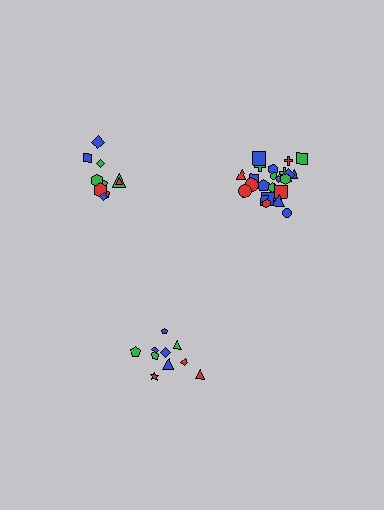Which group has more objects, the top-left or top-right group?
The top-right group.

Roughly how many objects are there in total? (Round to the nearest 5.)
Roughly 45 objects in total.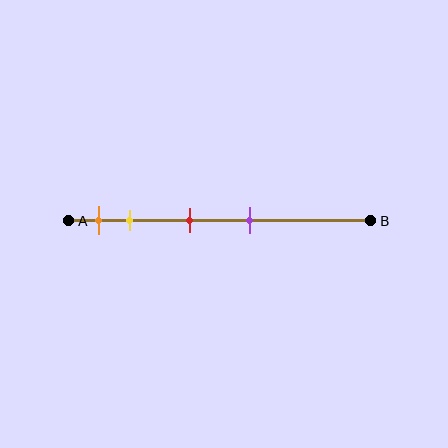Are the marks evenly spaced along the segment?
No, the marks are not evenly spaced.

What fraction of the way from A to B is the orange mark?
The orange mark is approximately 10% (0.1) of the way from A to B.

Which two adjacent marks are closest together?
The orange and yellow marks are the closest adjacent pair.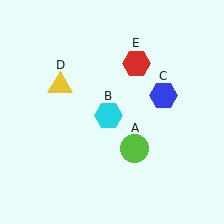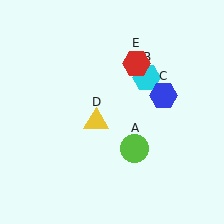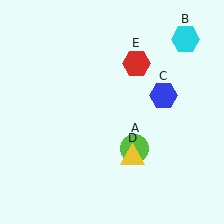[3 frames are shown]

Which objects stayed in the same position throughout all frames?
Lime circle (object A) and blue hexagon (object C) and red hexagon (object E) remained stationary.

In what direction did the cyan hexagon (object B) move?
The cyan hexagon (object B) moved up and to the right.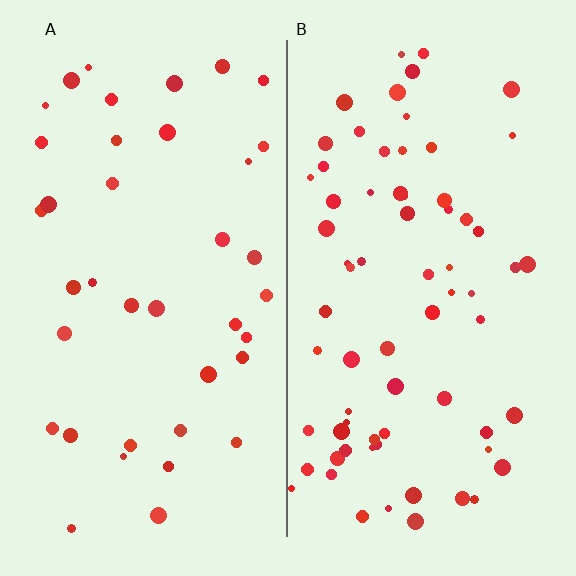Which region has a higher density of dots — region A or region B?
B (the right).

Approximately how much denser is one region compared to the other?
Approximately 1.8× — region B over region A.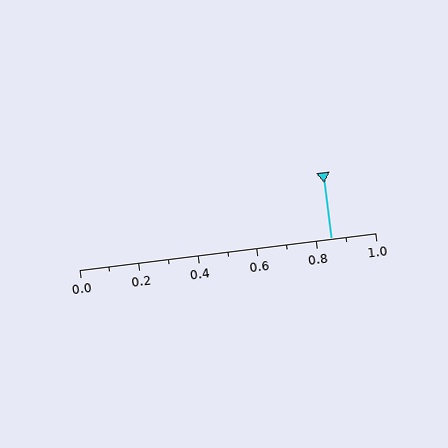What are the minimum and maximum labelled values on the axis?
The axis runs from 0.0 to 1.0.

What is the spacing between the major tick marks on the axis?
The major ticks are spaced 0.2 apart.